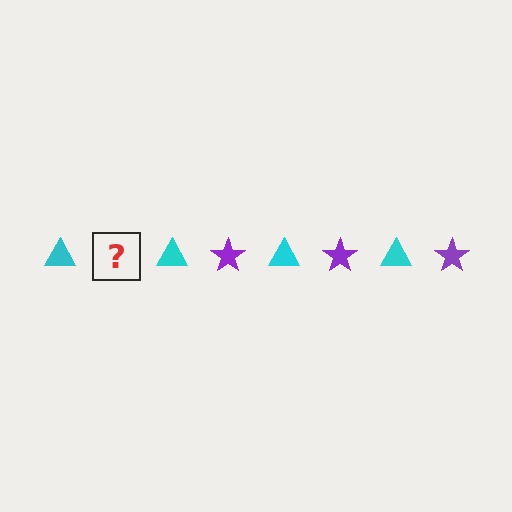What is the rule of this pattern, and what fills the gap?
The rule is that the pattern alternates between cyan triangle and purple star. The gap should be filled with a purple star.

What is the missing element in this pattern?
The missing element is a purple star.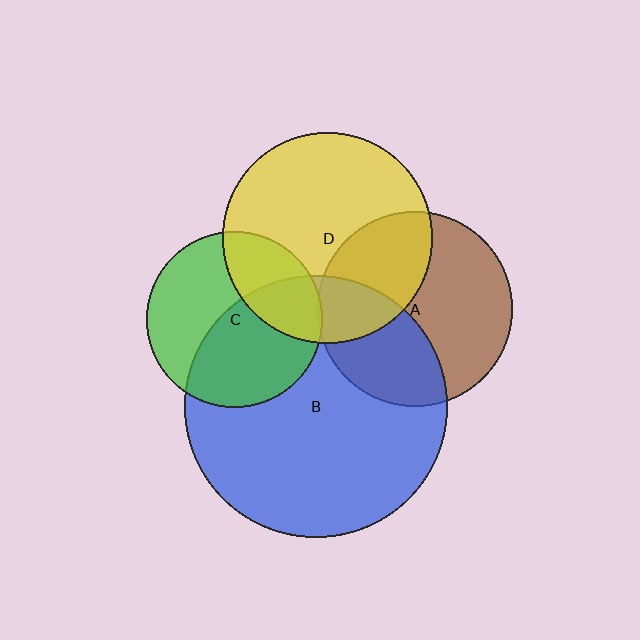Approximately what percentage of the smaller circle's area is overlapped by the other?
Approximately 35%.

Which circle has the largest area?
Circle B (blue).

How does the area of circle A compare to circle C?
Approximately 1.2 times.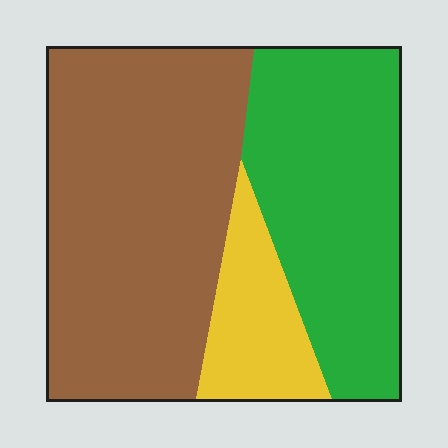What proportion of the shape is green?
Green takes up between a quarter and a half of the shape.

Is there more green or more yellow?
Green.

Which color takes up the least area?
Yellow, at roughly 15%.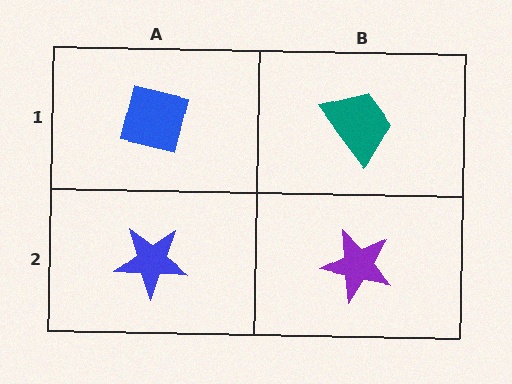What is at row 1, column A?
A blue square.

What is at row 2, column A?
A blue star.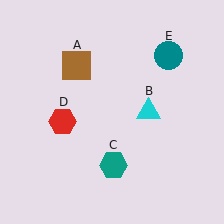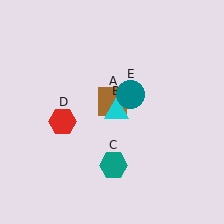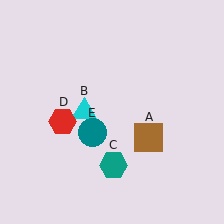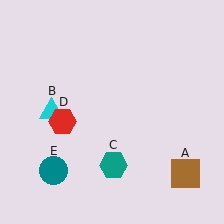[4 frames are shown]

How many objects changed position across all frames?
3 objects changed position: brown square (object A), cyan triangle (object B), teal circle (object E).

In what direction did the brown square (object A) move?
The brown square (object A) moved down and to the right.